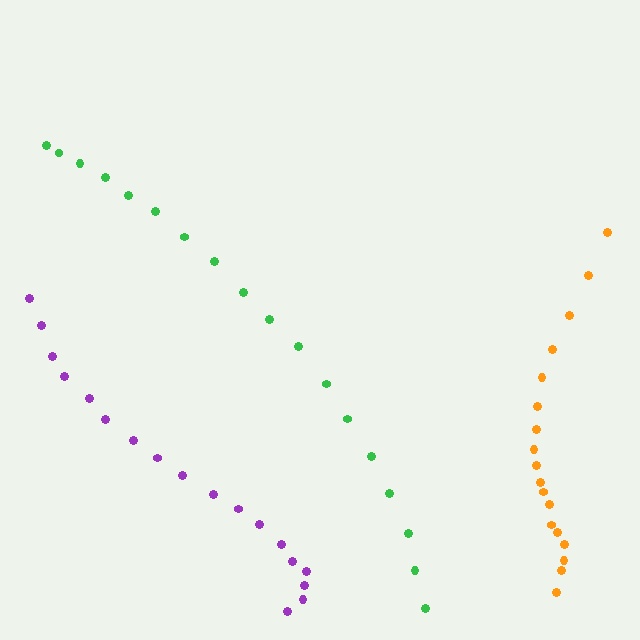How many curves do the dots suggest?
There are 3 distinct paths.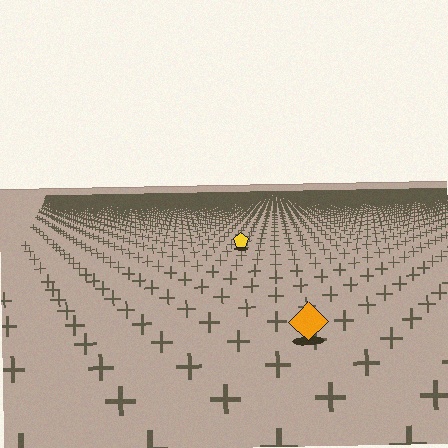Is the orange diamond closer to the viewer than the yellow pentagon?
Yes. The orange diamond is closer — you can tell from the texture gradient: the ground texture is coarser near it.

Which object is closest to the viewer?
The orange diamond is closest. The texture marks near it are larger and more spread out.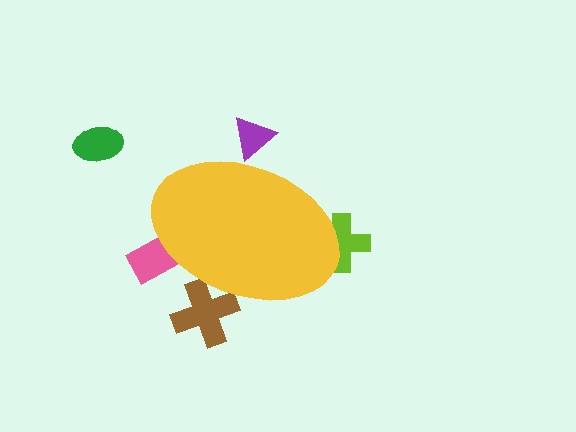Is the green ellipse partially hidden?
No, the green ellipse is fully visible.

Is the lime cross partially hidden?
Yes, the lime cross is partially hidden behind the yellow ellipse.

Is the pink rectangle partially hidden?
Yes, the pink rectangle is partially hidden behind the yellow ellipse.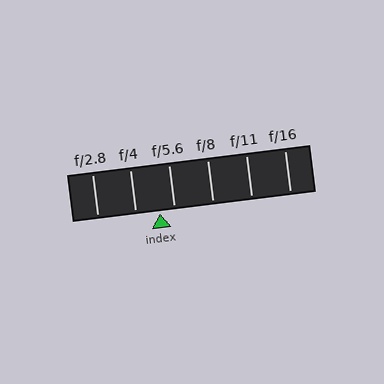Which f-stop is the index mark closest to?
The index mark is closest to f/5.6.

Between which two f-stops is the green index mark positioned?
The index mark is between f/4 and f/5.6.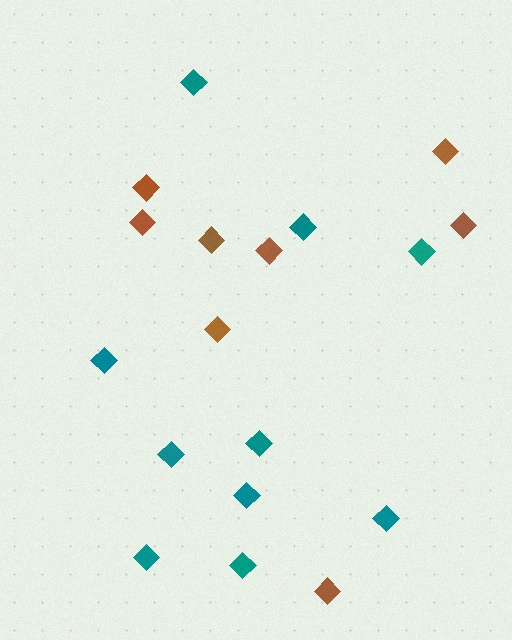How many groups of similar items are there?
There are 2 groups: one group of brown diamonds (8) and one group of teal diamonds (10).